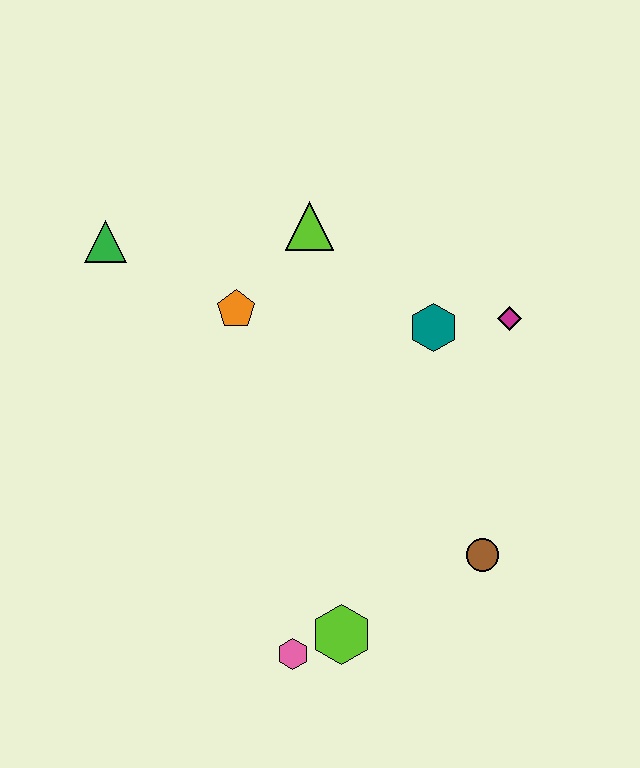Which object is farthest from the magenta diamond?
The green triangle is farthest from the magenta diamond.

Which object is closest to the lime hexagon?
The pink hexagon is closest to the lime hexagon.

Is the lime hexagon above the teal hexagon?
No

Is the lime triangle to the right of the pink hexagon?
Yes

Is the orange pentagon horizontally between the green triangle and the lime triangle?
Yes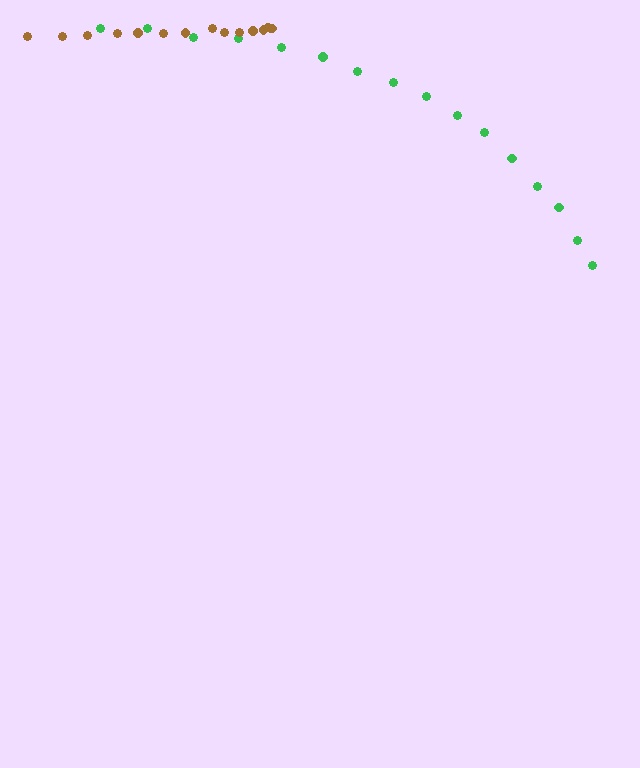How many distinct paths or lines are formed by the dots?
There are 2 distinct paths.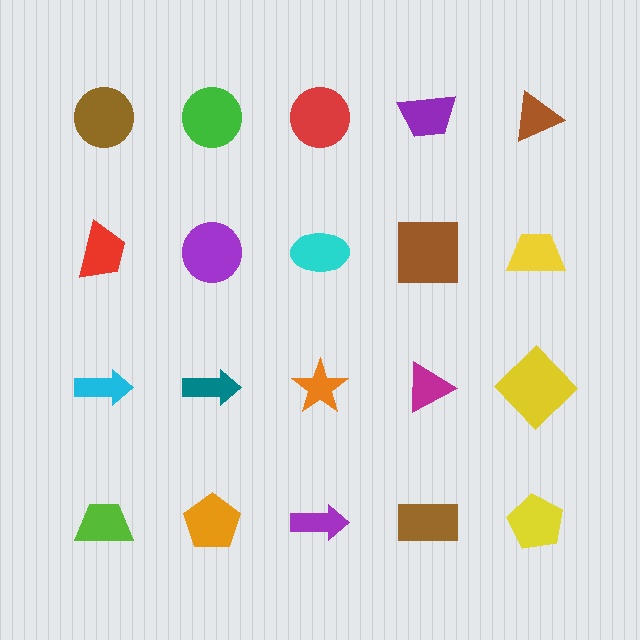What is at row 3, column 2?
A teal arrow.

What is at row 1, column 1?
A brown circle.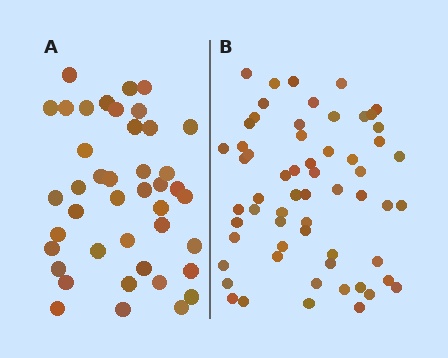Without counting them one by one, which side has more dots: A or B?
Region B (the right region) has more dots.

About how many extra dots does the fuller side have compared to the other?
Region B has approximately 20 more dots than region A.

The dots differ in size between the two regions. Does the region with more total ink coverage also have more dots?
No. Region A has more total ink coverage because its dots are larger, but region B actually contains more individual dots. Total area can be misleading — the number of items is what matters here.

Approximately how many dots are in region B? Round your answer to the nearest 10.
About 60 dots.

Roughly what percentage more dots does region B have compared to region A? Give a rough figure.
About 45% more.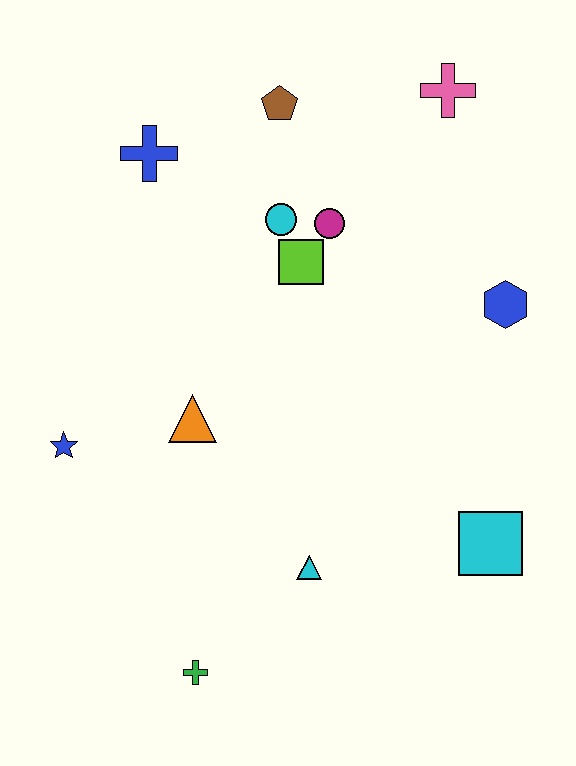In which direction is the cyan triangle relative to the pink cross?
The cyan triangle is below the pink cross.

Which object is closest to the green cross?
The cyan triangle is closest to the green cross.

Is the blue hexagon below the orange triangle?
No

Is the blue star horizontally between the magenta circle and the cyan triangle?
No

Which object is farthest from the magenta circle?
The green cross is farthest from the magenta circle.